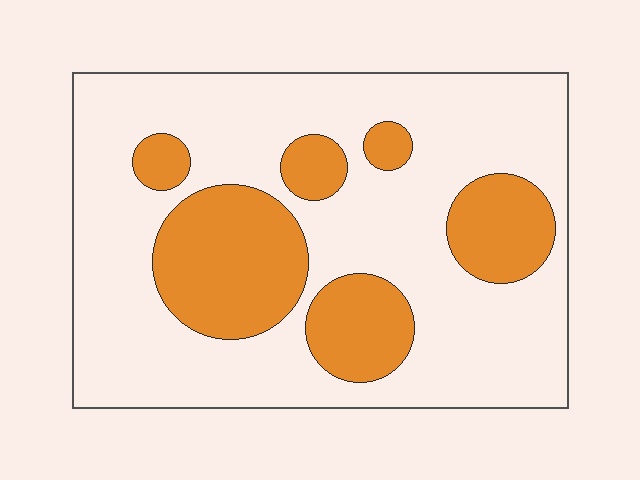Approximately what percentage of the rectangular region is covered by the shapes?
Approximately 30%.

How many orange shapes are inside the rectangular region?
6.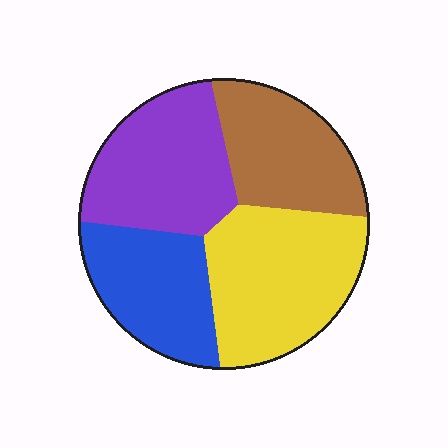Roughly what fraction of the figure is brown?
Brown covers 22% of the figure.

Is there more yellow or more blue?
Yellow.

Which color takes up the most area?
Yellow, at roughly 30%.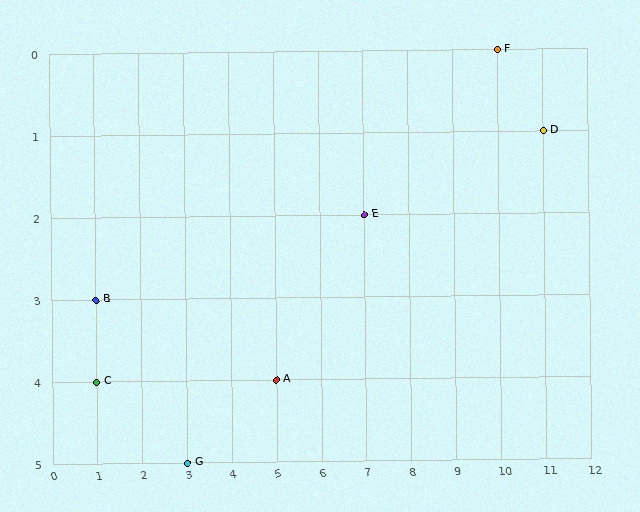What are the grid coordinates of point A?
Point A is at grid coordinates (5, 4).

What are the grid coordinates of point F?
Point F is at grid coordinates (10, 0).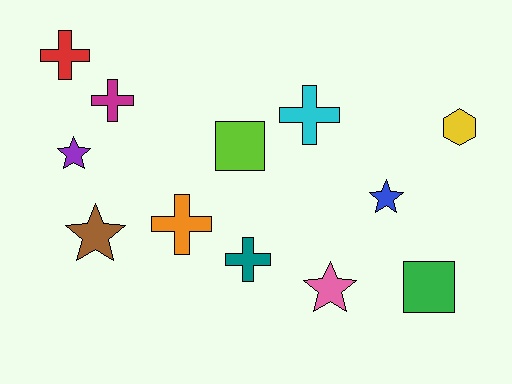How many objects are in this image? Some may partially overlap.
There are 12 objects.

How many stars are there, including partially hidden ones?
There are 4 stars.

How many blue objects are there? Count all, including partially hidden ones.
There is 1 blue object.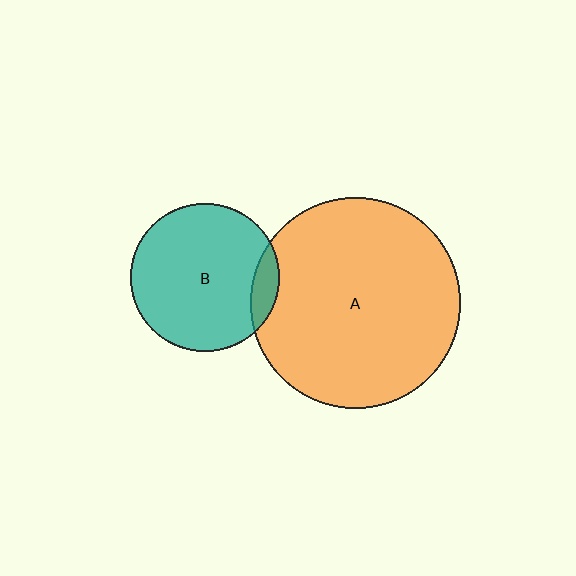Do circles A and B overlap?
Yes.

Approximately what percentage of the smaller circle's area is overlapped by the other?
Approximately 10%.